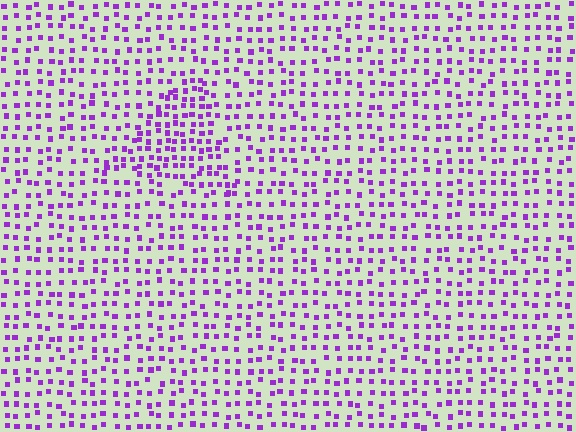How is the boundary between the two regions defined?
The boundary is defined by a change in element density (approximately 1.7x ratio). All elements are the same color, size, and shape.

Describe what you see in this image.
The image contains small purple elements arranged at two different densities. A triangle-shaped region is visible where the elements are more densely packed than the surrounding area.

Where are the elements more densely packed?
The elements are more densely packed inside the triangle boundary.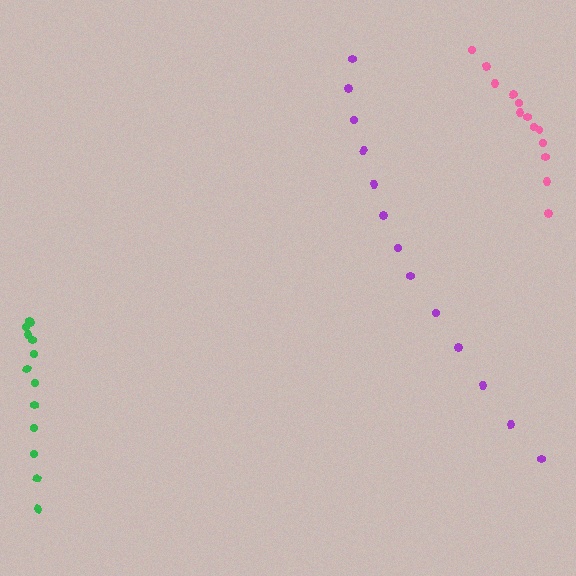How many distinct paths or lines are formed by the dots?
There are 3 distinct paths.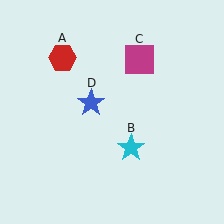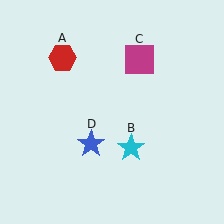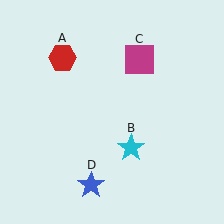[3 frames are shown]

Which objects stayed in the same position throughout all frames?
Red hexagon (object A) and cyan star (object B) and magenta square (object C) remained stationary.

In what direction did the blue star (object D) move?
The blue star (object D) moved down.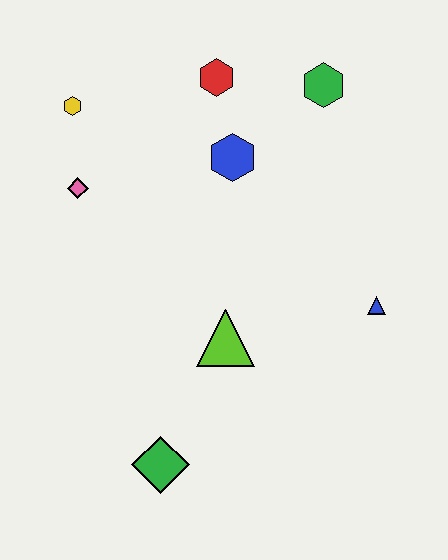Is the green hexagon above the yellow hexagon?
Yes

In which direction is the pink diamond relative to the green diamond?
The pink diamond is above the green diamond.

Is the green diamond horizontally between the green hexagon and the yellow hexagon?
Yes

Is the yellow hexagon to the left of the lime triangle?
Yes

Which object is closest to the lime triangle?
The green diamond is closest to the lime triangle.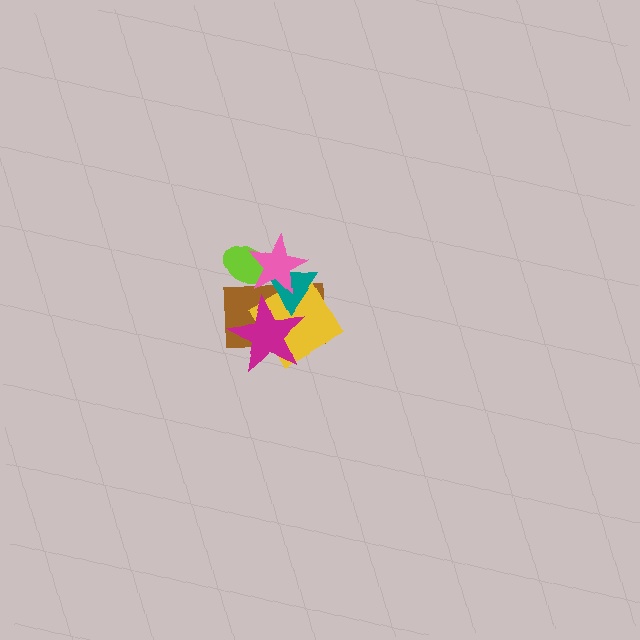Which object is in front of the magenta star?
The teal triangle is in front of the magenta star.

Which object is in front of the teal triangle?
The pink star is in front of the teal triangle.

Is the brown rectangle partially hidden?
Yes, it is partially covered by another shape.